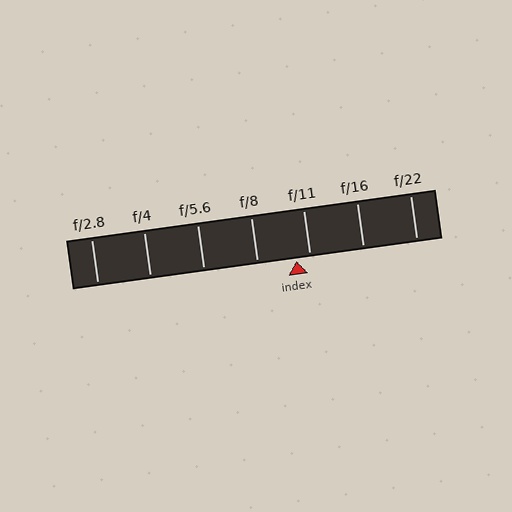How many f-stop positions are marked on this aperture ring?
There are 7 f-stop positions marked.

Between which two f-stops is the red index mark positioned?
The index mark is between f/8 and f/11.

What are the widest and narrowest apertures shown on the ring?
The widest aperture shown is f/2.8 and the narrowest is f/22.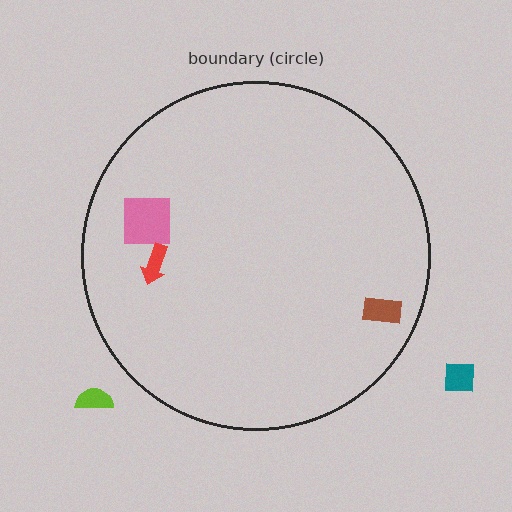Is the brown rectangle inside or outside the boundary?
Inside.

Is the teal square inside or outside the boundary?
Outside.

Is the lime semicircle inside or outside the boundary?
Outside.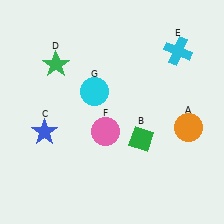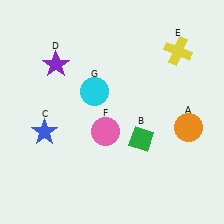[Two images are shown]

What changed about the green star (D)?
In Image 1, D is green. In Image 2, it changed to purple.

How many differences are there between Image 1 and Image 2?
There are 2 differences between the two images.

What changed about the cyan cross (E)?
In Image 1, E is cyan. In Image 2, it changed to yellow.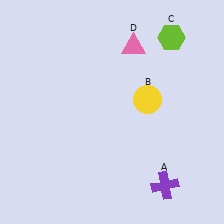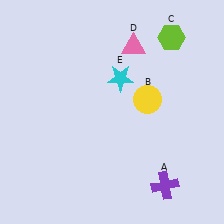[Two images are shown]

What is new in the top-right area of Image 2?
A cyan star (E) was added in the top-right area of Image 2.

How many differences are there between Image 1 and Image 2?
There is 1 difference between the two images.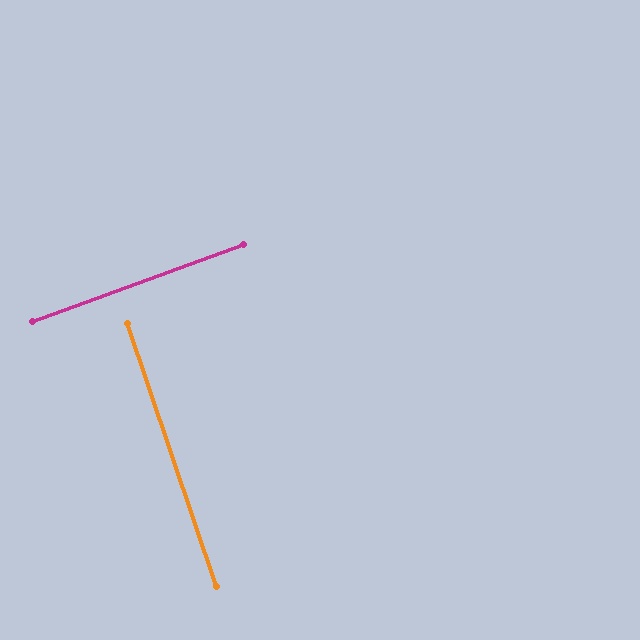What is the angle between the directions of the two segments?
Approximately 89 degrees.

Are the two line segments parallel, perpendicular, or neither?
Perpendicular — they meet at approximately 89°.